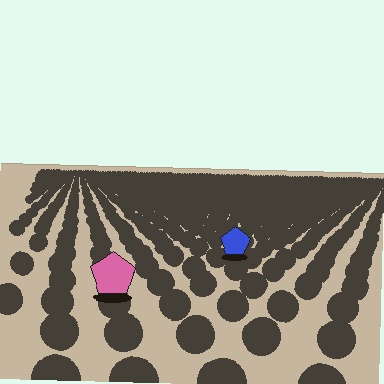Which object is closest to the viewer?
The pink pentagon is closest. The texture marks near it are larger and more spread out.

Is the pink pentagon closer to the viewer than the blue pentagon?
Yes. The pink pentagon is closer — you can tell from the texture gradient: the ground texture is coarser near it.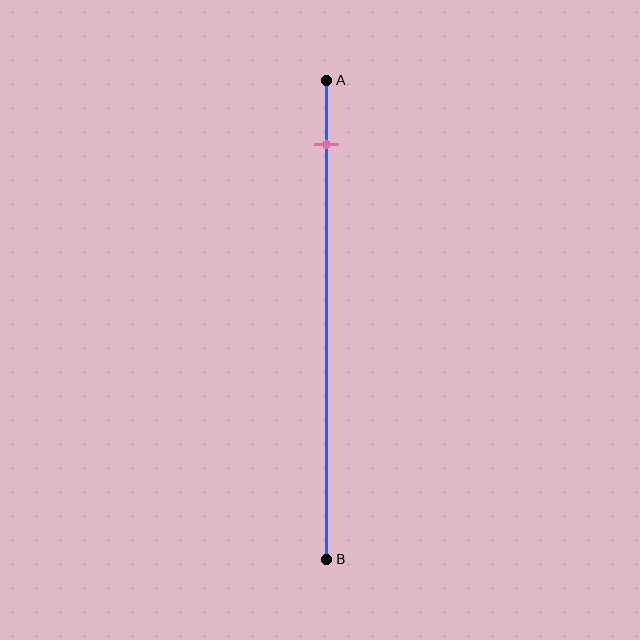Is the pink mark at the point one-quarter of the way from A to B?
No, the mark is at about 15% from A, not at the 25% one-quarter point.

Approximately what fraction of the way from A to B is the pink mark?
The pink mark is approximately 15% of the way from A to B.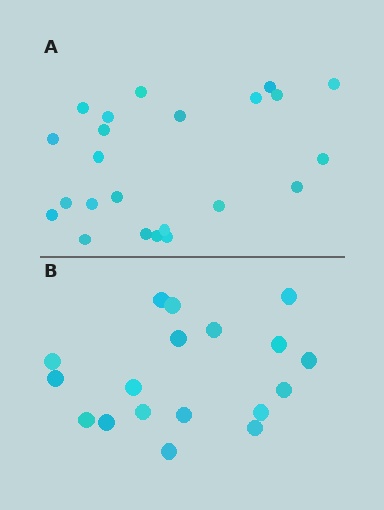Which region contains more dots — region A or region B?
Region A (the top region) has more dots.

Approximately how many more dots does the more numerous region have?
Region A has about 5 more dots than region B.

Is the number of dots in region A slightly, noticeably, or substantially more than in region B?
Region A has noticeably more, but not dramatically so. The ratio is roughly 1.3 to 1.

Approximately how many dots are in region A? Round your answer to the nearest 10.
About 20 dots. (The exact count is 23, which rounds to 20.)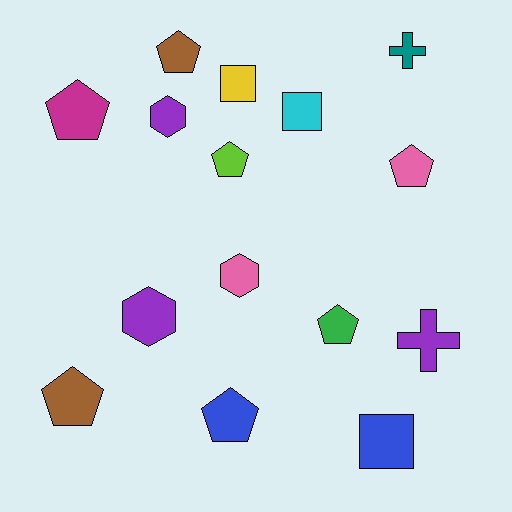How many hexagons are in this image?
There are 3 hexagons.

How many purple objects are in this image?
There are 3 purple objects.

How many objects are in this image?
There are 15 objects.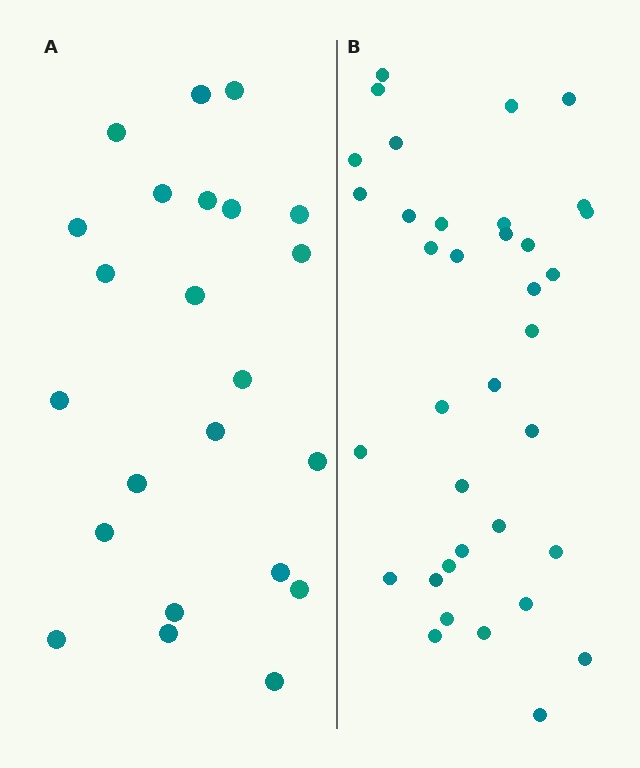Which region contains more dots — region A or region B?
Region B (the right region) has more dots.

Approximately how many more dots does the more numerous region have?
Region B has approximately 15 more dots than region A.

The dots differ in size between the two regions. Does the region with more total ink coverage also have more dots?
No. Region A has more total ink coverage because its dots are larger, but region B actually contains more individual dots. Total area can be misleading — the number of items is what matters here.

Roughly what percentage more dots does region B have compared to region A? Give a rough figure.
About 55% more.